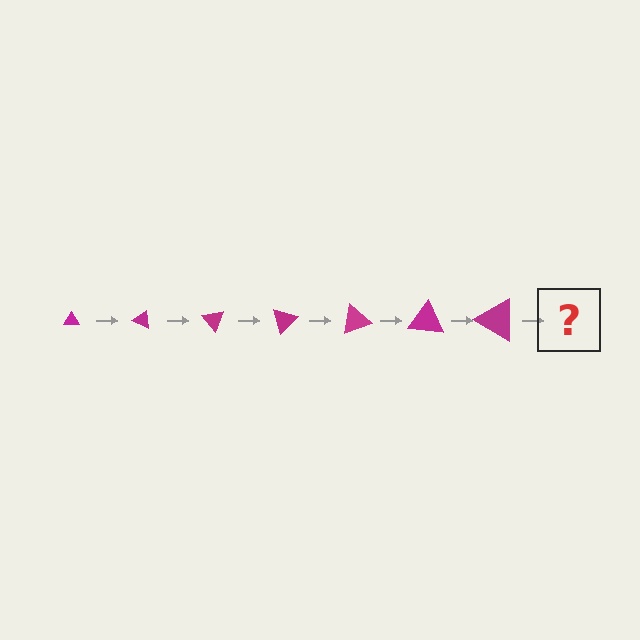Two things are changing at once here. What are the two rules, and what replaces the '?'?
The two rules are that the triangle grows larger each step and it rotates 25 degrees each step. The '?' should be a triangle, larger than the previous one and rotated 175 degrees from the start.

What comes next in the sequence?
The next element should be a triangle, larger than the previous one and rotated 175 degrees from the start.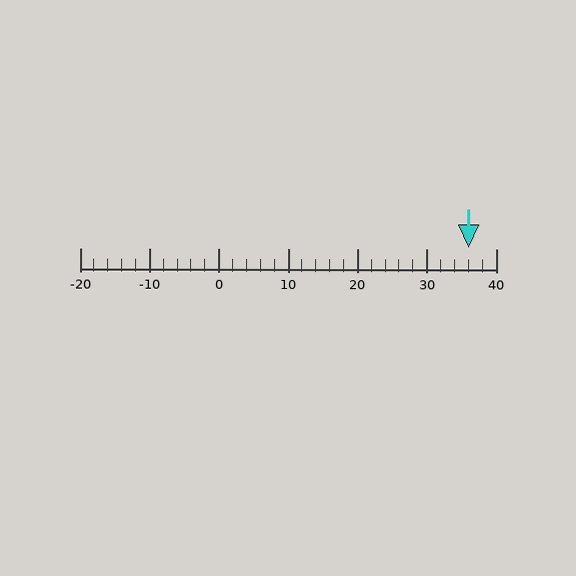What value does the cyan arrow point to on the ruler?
The cyan arrow points to approximately 36.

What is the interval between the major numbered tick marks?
The major tick marks are spaced 10 units apart.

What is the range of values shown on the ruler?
The ruler shows values from -20 to 40.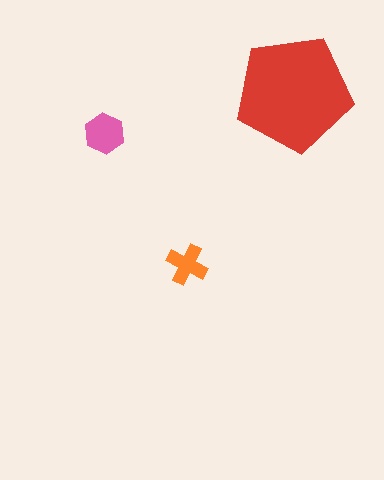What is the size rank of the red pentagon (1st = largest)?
1st.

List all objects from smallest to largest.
The orange cross, the pink hexagon, the red pentagon.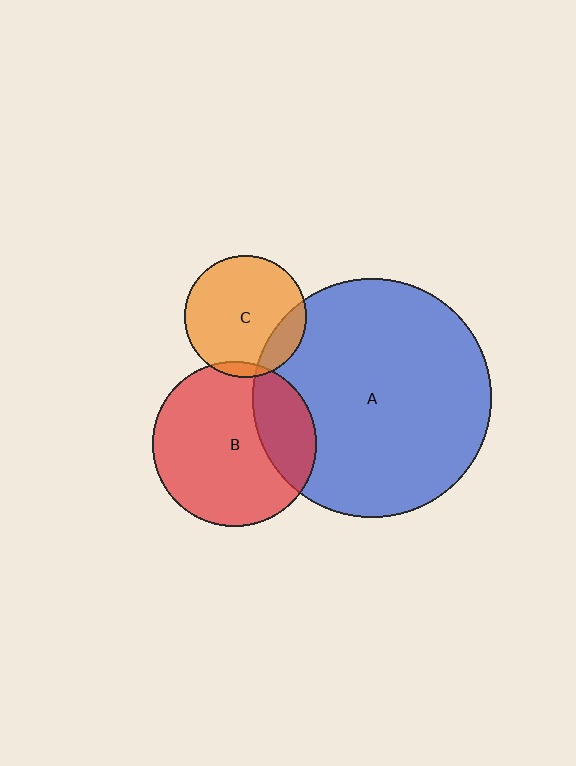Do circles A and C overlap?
Yes.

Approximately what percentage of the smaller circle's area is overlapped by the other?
Approximately 15%.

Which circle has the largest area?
Circle A (blue).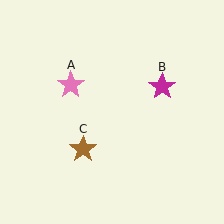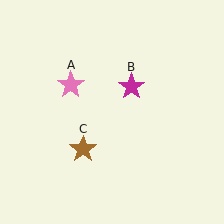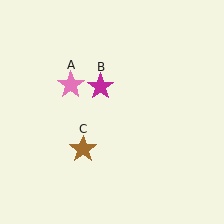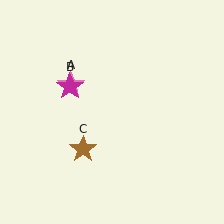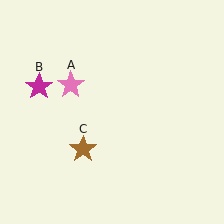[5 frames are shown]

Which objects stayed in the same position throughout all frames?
Pink star (object A) and brown star (object C) remained stationary.